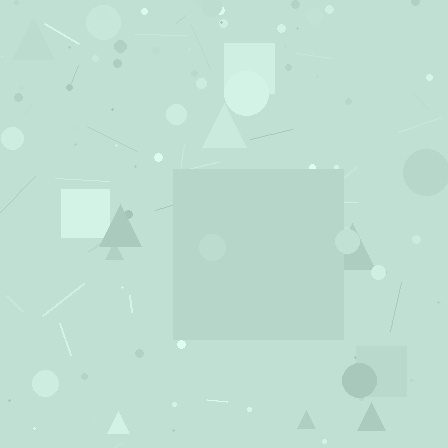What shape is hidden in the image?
A square is hidden in the image.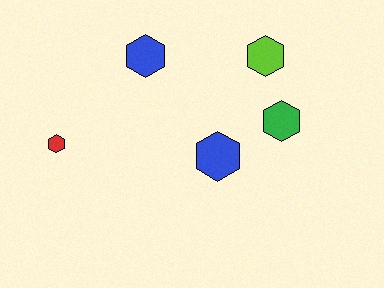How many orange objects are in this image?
There are no orange objects.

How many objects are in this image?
There are 5 objects.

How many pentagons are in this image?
There are no pentagons.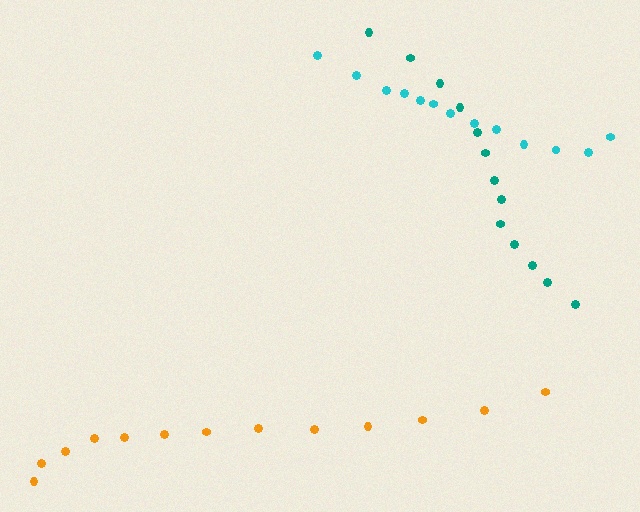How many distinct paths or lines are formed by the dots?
There are 3 distinct paths.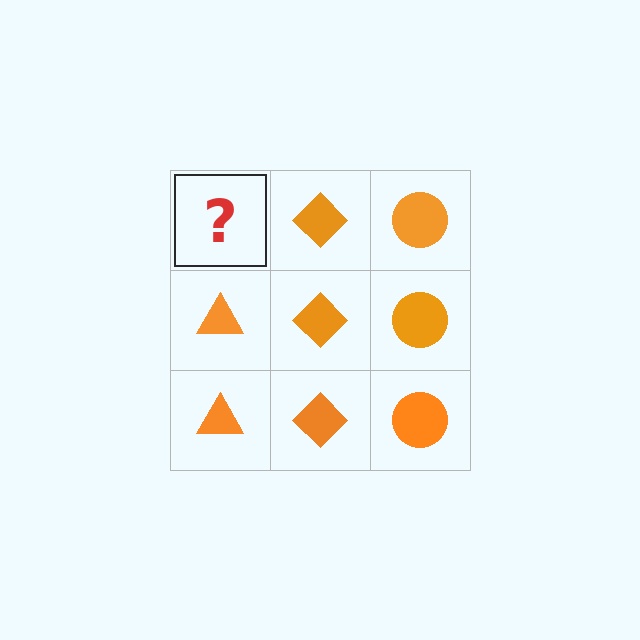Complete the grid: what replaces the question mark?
The question mark should be replaced with an orange triangle.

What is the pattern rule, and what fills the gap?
The rule is that each column has a consistent shape. The gap should be filled with an orange triangle.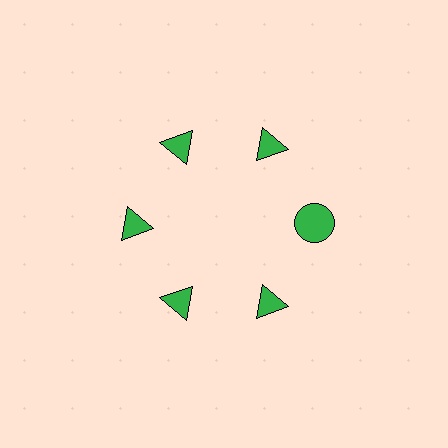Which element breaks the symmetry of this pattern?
The green circle at roughly the 3 o'clock position breaks the symmetry. All other shapes are green triangles.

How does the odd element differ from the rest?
It has a different shape: circle instead of triangle.